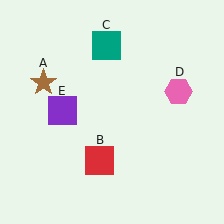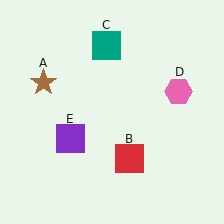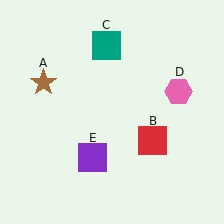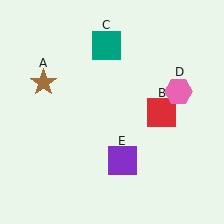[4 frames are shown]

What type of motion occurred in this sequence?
The red square (object B), purple square (object E) rotated counterclockwise around the center of the scene.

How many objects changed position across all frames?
2 objects changed position: red square (object B), purple square (object E).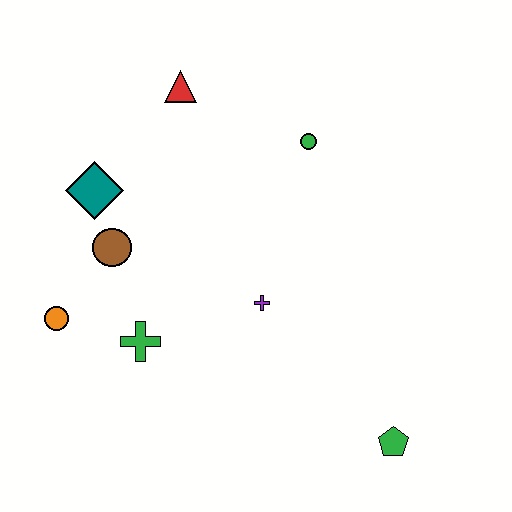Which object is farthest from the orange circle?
The green pentagon is farthest from the orange circle.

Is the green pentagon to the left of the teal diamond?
No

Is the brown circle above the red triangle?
No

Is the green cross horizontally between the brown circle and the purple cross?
Yes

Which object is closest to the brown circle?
The teal diamond is closest to the brown circle.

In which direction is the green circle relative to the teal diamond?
The green circle is to the right of the teal diamond.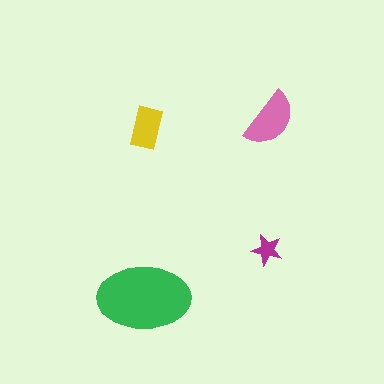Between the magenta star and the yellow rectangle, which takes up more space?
The yellow rectangle.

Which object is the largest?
The green ellipse.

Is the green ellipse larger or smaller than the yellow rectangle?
Larger.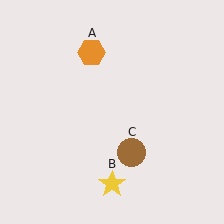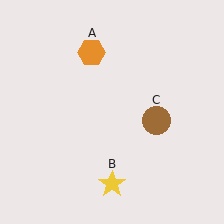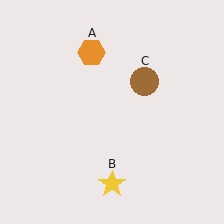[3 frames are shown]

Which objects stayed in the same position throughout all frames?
Orange hexagon (object A) and yellow star (object B) remained stationary.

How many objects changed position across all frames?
1 object changed position: brown circle (object C).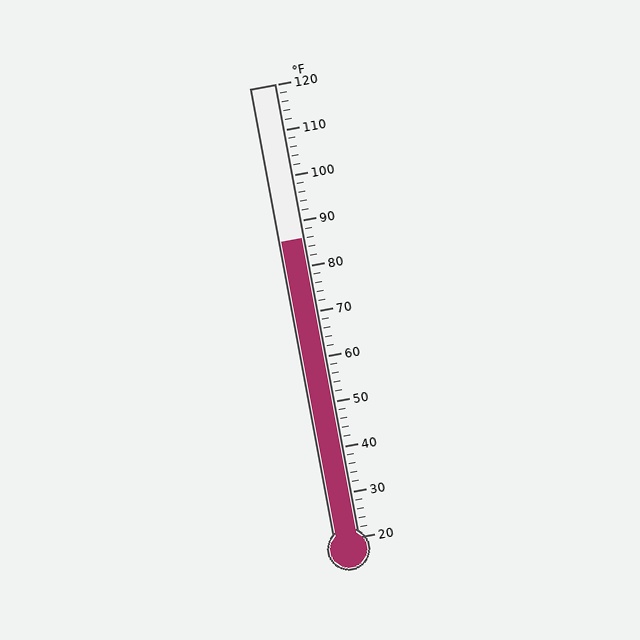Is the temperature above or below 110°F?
The temperature is below 110°F.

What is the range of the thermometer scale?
The thermometer scale ranges from 20°F to 120°F.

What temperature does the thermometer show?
The thermometer shows approximately 86°F.